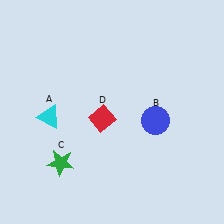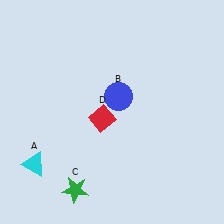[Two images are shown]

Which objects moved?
The objects that moved are: the cyan triangle (A), the blue circle (B), the green star (C).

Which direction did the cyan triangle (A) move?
The cyan triangle (A) moved down.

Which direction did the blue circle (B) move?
The blue circle (B) moved left.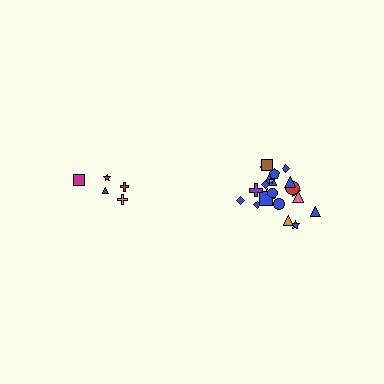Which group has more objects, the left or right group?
The right group.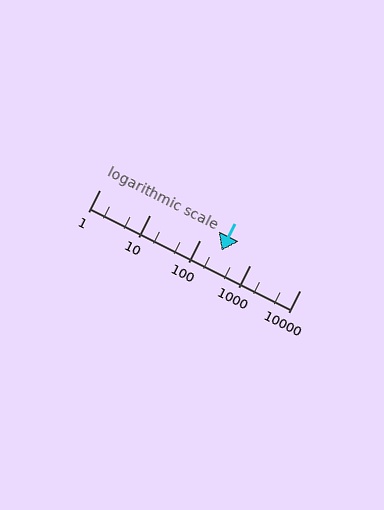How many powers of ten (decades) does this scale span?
The scale spans 4 decades, from 1 to 10000.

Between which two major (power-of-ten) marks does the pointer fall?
The pointer is between 100 and 1000.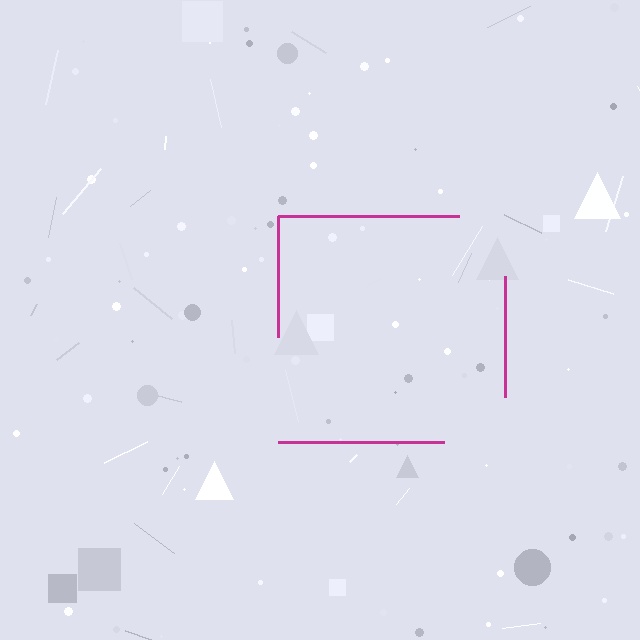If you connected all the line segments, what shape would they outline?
They would outline a square.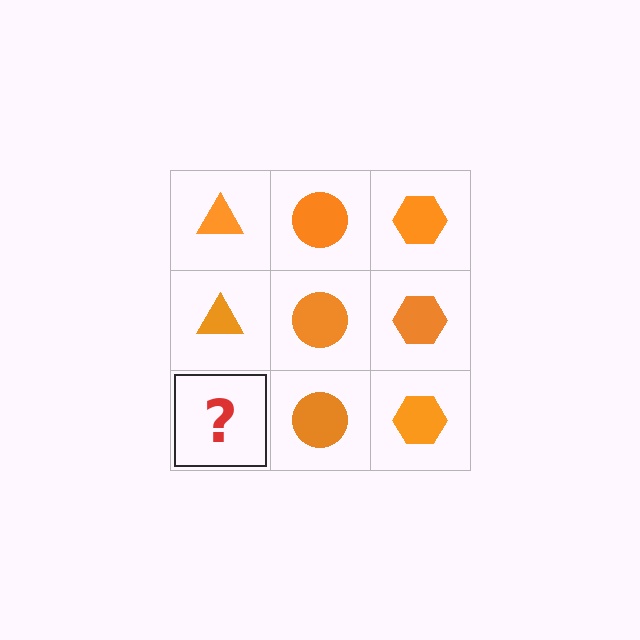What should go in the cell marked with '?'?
The missing cell should contain an orange triangle.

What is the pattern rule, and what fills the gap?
The rule is that each column has a consistent shape. The gap should be filled with an orange triangle.